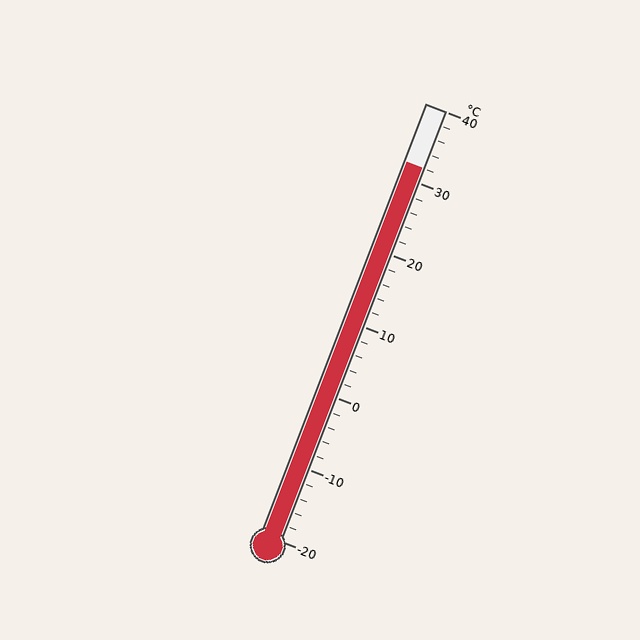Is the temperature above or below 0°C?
The temperature is above 0°C.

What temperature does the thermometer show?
The thermometer shows approximately 32°C.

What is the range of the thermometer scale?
The thermometer scale ranges from -20°C to 40°C.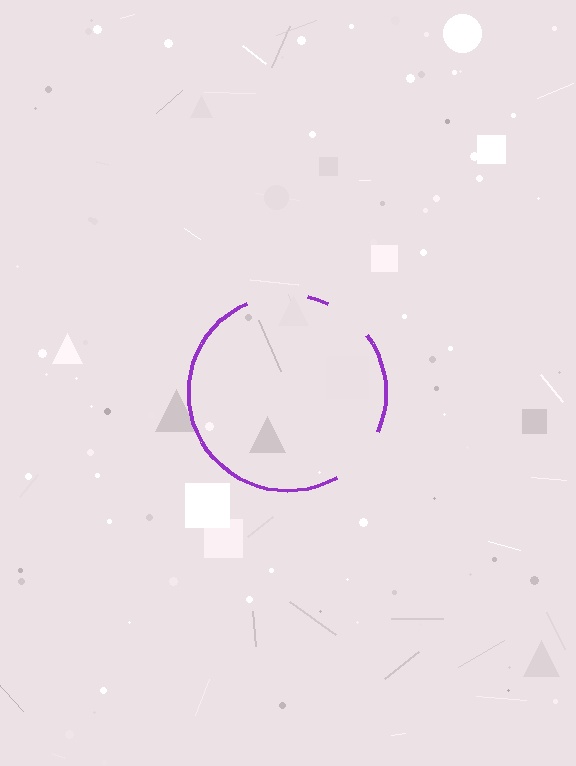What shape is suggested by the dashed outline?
The dashed outline suggests a circle.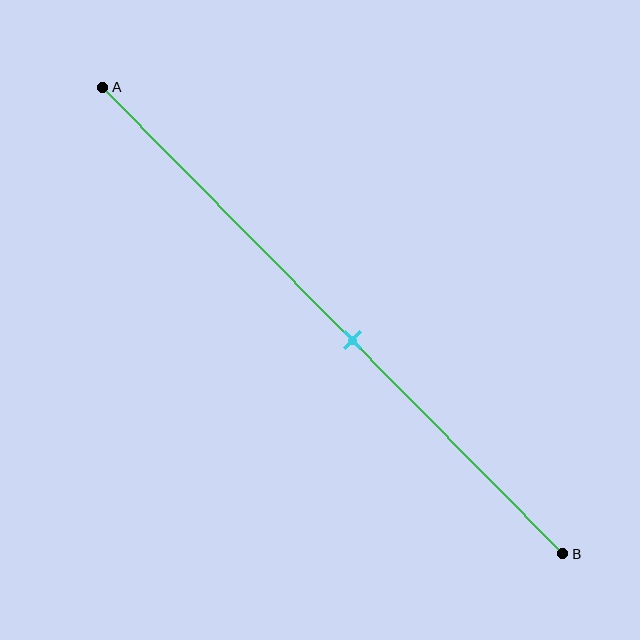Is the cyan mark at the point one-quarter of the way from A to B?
No, the mark is at about 55% from A, not at the 25% one-quarter point.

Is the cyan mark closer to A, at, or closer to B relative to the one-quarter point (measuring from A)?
The cyan mark is closer to point B than the one-quarter point of segment AB.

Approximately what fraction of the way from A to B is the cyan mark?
The cyan mark is approximately 55% of the way from A to B.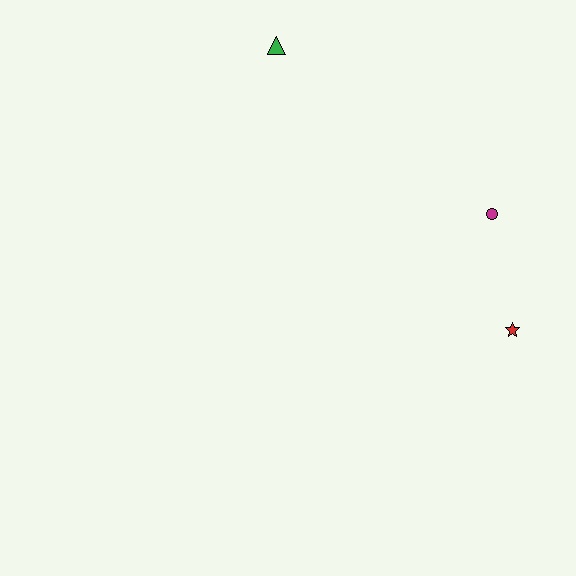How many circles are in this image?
There is 1 circle.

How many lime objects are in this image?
There are no lime objects.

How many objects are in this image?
There are 3 objects.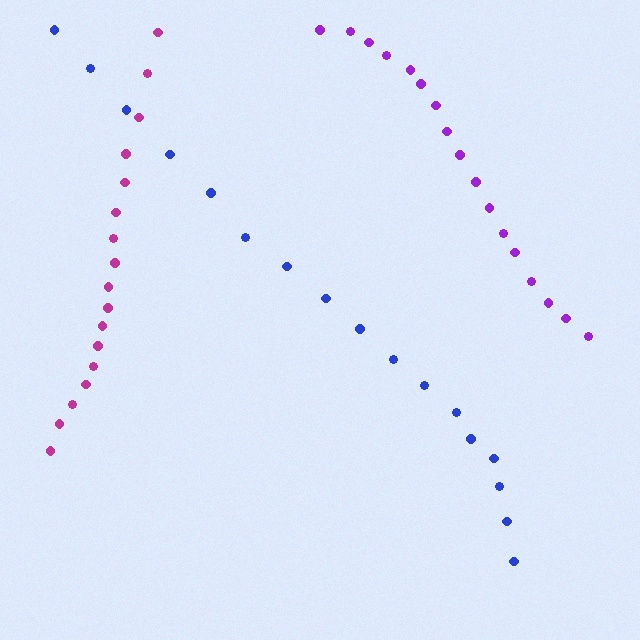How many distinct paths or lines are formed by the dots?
There are 3 distinct paths.